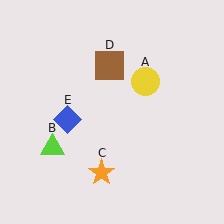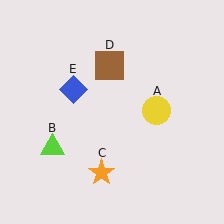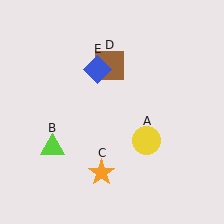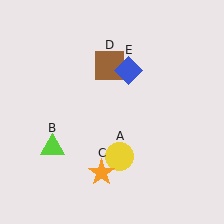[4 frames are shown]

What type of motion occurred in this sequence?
The yellow circle (object A), blue diamond (object E) rotated clockwise around the center of the scene.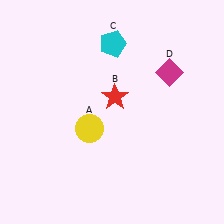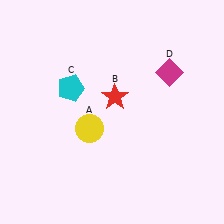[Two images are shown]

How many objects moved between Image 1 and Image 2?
1 object moved between the two images.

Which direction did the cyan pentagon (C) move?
The cyan pentagon (C) moved down.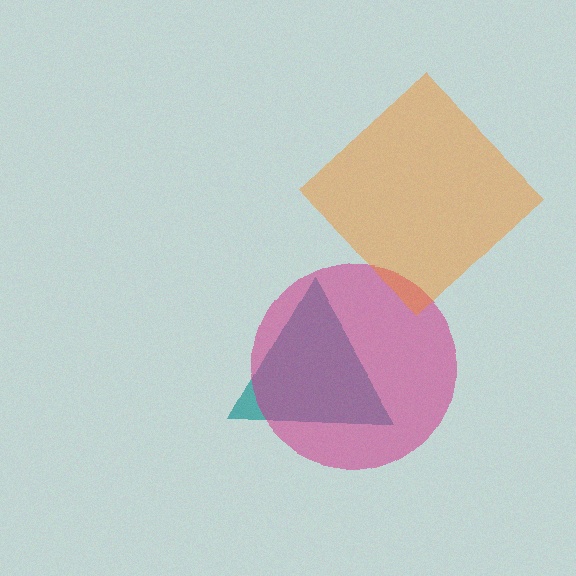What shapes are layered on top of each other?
The layered shapes are: a teal triangle, a magenta circle, an orange diamond.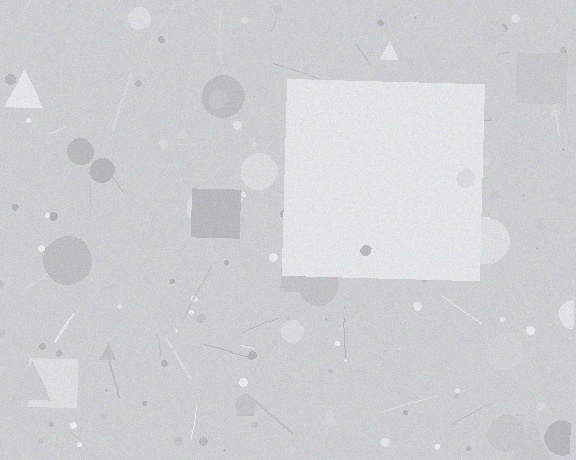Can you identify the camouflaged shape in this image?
The camouflaged shape is a square.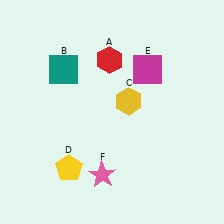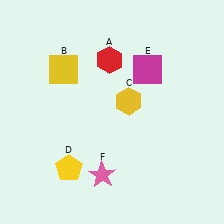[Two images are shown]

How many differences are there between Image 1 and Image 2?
There is 1 difference between the two images.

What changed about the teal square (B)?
In Image 1, B is teal. In Image 2, it changed to yellow.